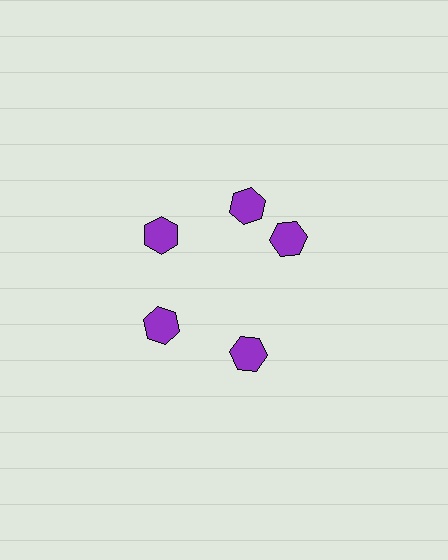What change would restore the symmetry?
The symmetry would be restored by rotating it back into even spacing with its neighbors so that all 5 hexagons sit at equal angles and equal distance from the center.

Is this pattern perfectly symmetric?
No. The 5 purple hexagons are arranged in a ring, but one element near the 3 o'clock position is rotated out of alignment along the ring, breaking the 5-fold rotational symmetry.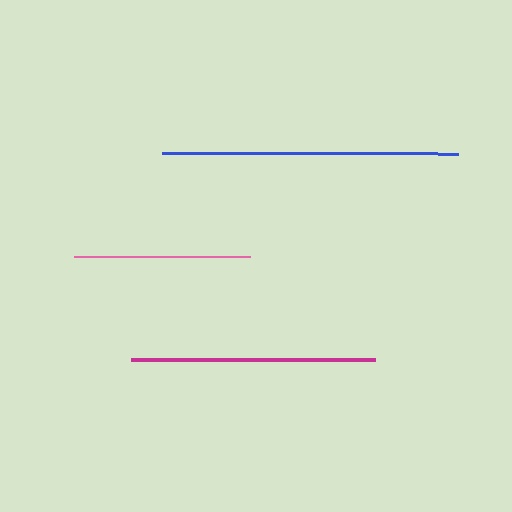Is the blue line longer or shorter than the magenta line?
The blue line is longer than the magenta line.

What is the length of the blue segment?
The blue segment is approximately 296 pixels long.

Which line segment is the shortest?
The pink line is the shortest at approximately 175 pixels.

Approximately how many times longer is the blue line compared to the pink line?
The blue line is approximately 1.7 times the length of the pink line.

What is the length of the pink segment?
The pink segment is approximately 175 pixels long.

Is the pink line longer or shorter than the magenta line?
The magenta line is longer than the pink line.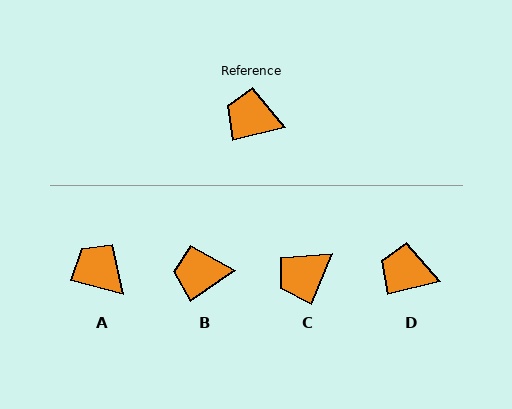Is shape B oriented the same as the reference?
No, it is off by about 21 degrees.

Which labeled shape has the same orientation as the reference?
D.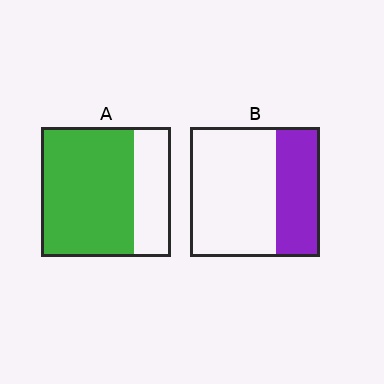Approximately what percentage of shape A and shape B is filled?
A is approximately 70% and B is approximately 35%.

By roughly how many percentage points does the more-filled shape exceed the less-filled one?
By roughly 40 percentage points (A over B).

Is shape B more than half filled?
No.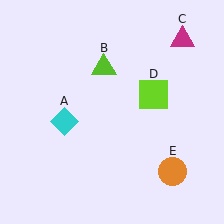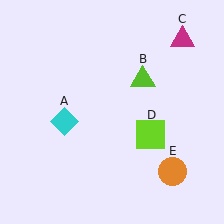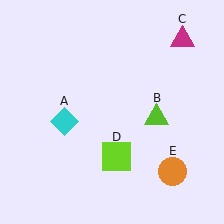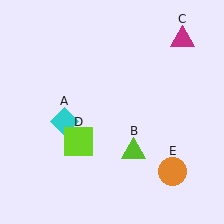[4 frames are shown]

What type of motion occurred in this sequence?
The lime triangle (object B), lime square (object D) rotated clockwise around the center of the scene.